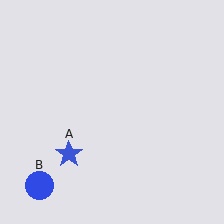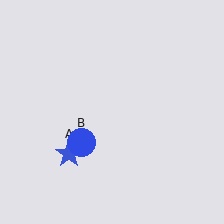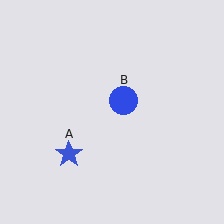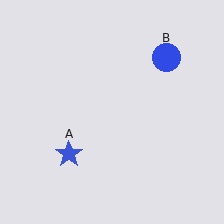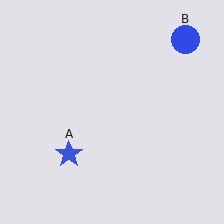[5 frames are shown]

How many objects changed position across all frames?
1 object changed position: blue circle (object B).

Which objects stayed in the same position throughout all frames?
Blue star (object A) remained stationary.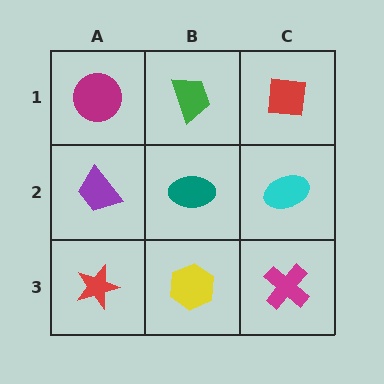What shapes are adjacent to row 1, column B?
A teal ellipse (row 2, column B), a magenta circle (row 1, column A), a red square (row 1, column C).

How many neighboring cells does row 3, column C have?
2.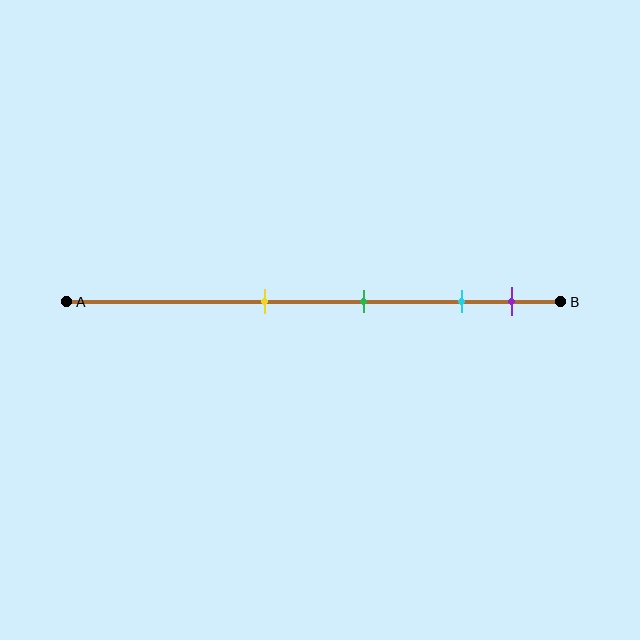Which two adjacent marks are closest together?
The cyan and purple marks are the closest adjacent pair.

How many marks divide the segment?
There are 4 marks dividing the segment.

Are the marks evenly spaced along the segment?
No, the marks are not evenly spaced.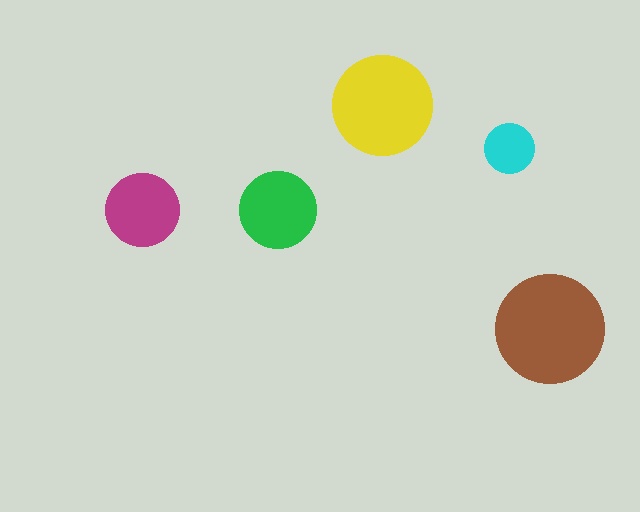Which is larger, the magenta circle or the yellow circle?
The yellow one.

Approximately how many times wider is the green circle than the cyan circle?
About 1.5 times wider.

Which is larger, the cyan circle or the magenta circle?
The magenta one.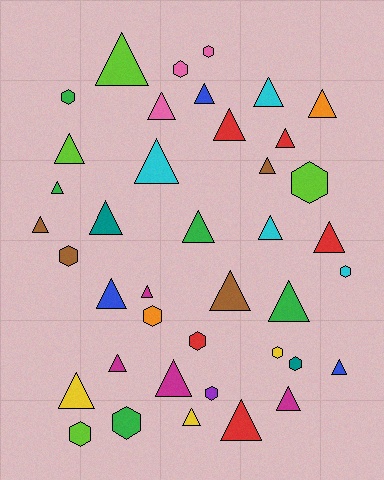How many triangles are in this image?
There are 27 triangles.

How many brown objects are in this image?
There are 4 brown objects.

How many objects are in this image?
There are 40 objects.